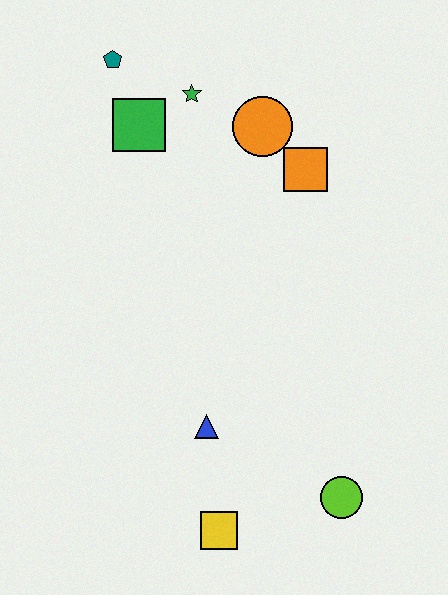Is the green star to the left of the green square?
No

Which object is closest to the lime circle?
The yellow square is closest to the lime circle.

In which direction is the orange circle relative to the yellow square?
The orange circle is above the yellow square.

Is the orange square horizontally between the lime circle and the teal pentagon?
Yes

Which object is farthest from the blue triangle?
The teal pentagon is farthest from the blue triangle.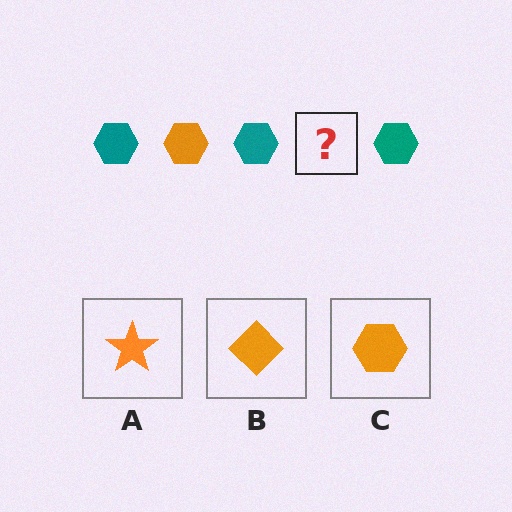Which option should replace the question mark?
Option C.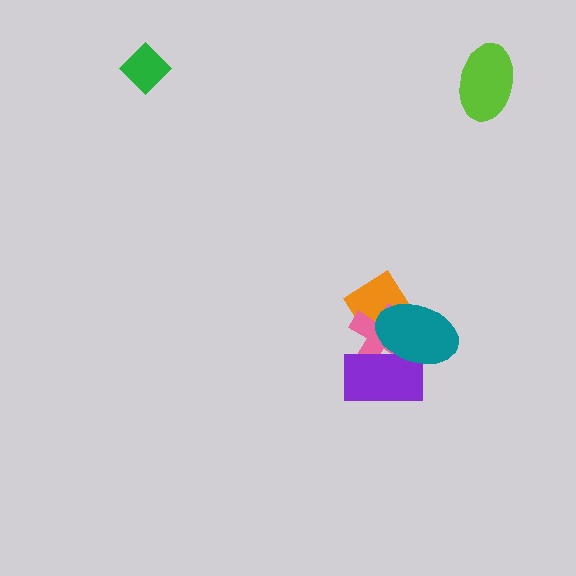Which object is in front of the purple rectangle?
The teal ellipse is in front of the purple rectangle.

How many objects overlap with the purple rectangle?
2 objects overlap with the purple rectangle.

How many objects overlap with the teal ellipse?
3 objects overlap with the teal ellipse.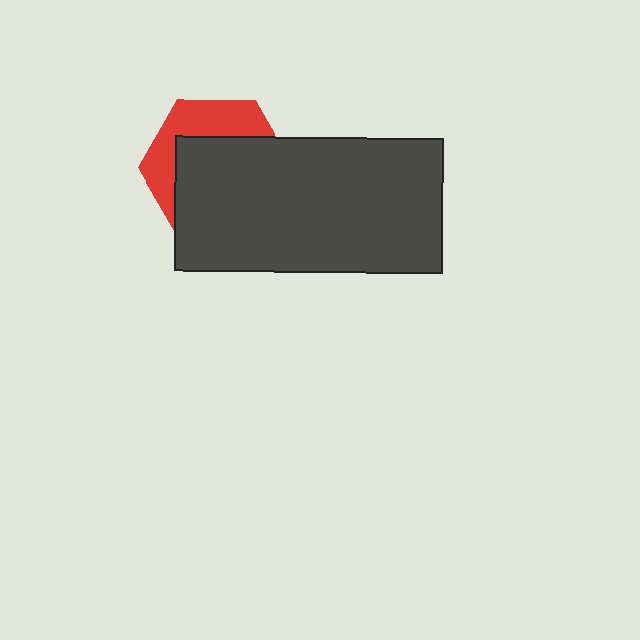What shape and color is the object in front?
The object in front is a dark gray rectangle.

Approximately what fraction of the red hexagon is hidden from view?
Roughly 64% of the red hexagon is hidden behind the dark gray rectangle.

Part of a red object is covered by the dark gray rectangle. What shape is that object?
It is a hexagon.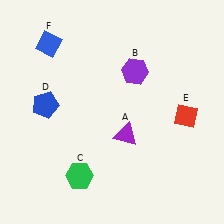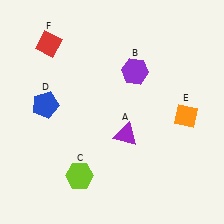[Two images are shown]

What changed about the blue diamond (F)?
In Image 1, F is blue. In Image 2, it changed to red.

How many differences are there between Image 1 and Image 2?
There are 3 differences between the two images.